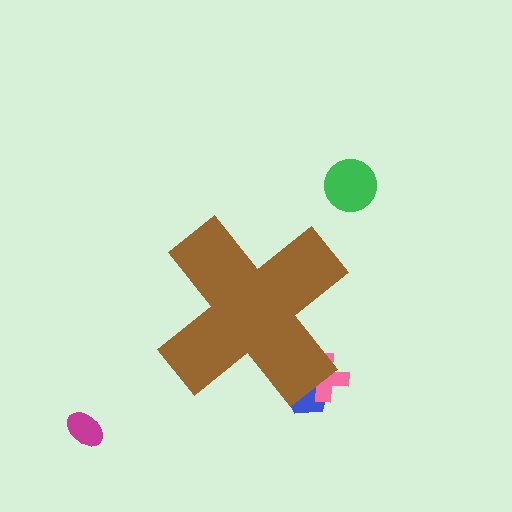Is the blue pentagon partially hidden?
Yes, the blue pentagon is partially hidden behind the brown cross.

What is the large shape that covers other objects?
A brown cross.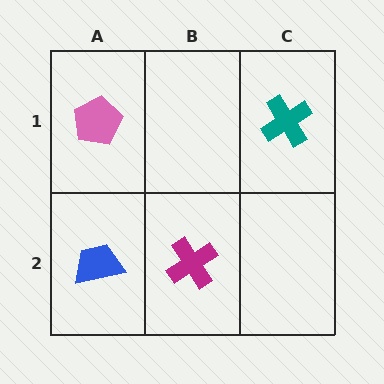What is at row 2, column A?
A blue trapezoid.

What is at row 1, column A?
A pink pentagon.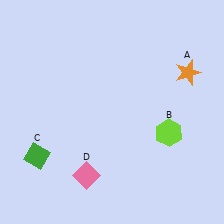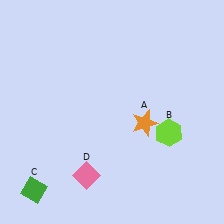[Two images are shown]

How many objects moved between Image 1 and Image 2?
2 objects moved between the two images.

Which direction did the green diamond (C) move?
The green diamond (C) moved down.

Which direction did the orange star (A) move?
The orange star (A) moved down.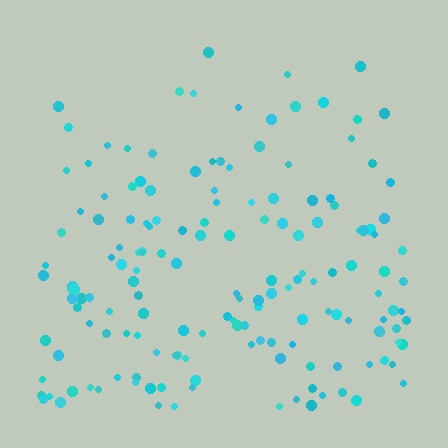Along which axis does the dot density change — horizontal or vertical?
Vertical.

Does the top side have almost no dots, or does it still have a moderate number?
Still a moderate number, just noticeably fewer than the bottom.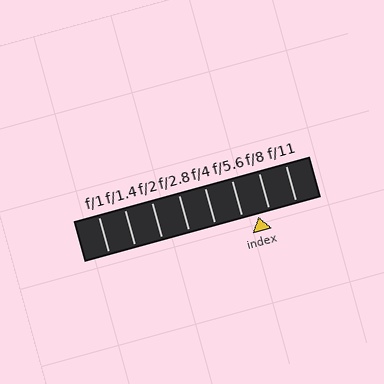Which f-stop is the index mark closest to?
The index mark is closest to f/8.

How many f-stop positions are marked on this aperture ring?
There are 8 f-stop positions marked.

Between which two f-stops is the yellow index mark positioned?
The index mark is between f/5.6 and f/8.